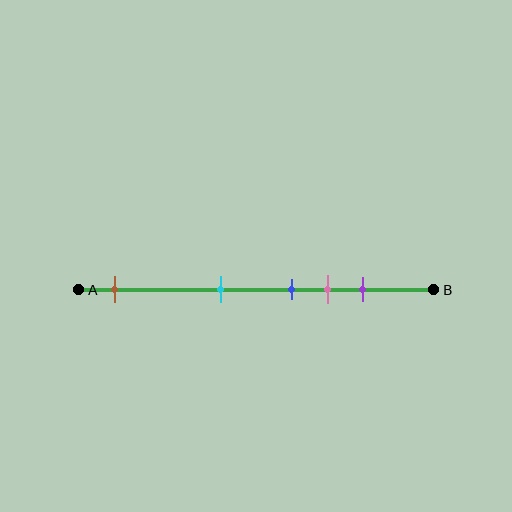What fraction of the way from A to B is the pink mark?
The pink mark is approximately 70% (0.7) of the way from A to B.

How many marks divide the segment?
There are 5 marks dividing the segment.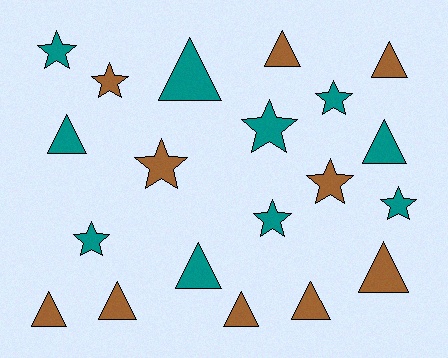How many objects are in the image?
There are 20 objects.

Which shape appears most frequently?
Triangle, with 11 objects.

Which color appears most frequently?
Brown, with 10 objects.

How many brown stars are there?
There are 3 brown stars.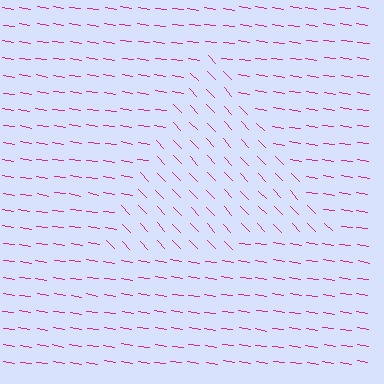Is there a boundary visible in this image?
Yes, there is a texture boundary formed by a change in line orientation.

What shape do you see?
I see a triangle.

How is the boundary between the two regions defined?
The boundary is defined purely by a change in line orientation (approximately 38 degrees difference). All lines are the same color and thickness.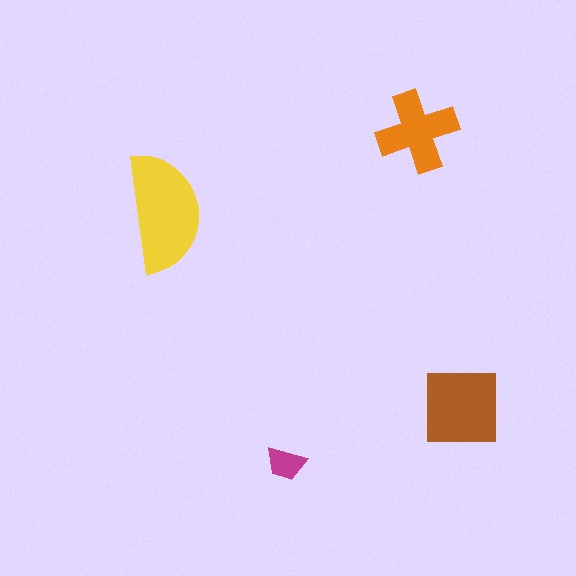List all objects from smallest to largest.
The magenta trapezoid, the orange cross, the brown square, the yellow semicircle.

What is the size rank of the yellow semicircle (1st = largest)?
1st.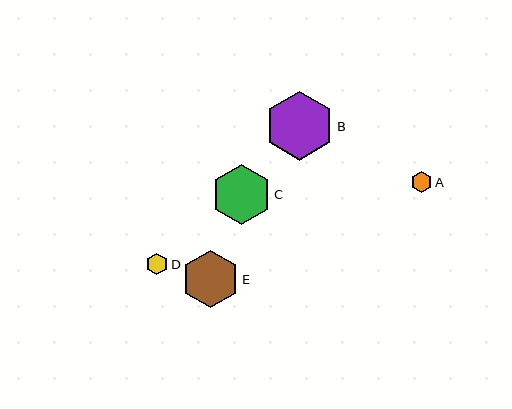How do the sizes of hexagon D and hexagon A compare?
Hexagon D and hexagon A are approximately the same size.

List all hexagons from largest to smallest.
From largest to smallest: B, C, E, D, A.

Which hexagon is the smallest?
Hexagon A is the smallest with a size of approximately 21 pixels.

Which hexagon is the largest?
Hexagon B is the largest with a size of approximately 69 pixels.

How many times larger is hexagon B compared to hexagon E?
Hexagon B is approximately 1.2 times the size of hexagon E.